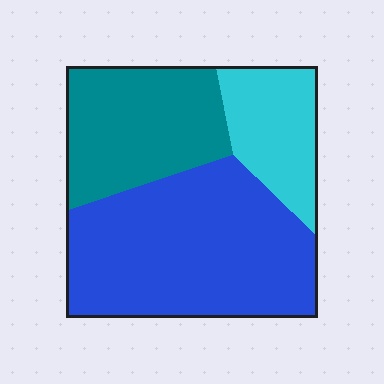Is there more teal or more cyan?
Teal.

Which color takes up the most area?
Blue, at roughly 50%.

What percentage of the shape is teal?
Teal takes up about one third (1/3) of the shape.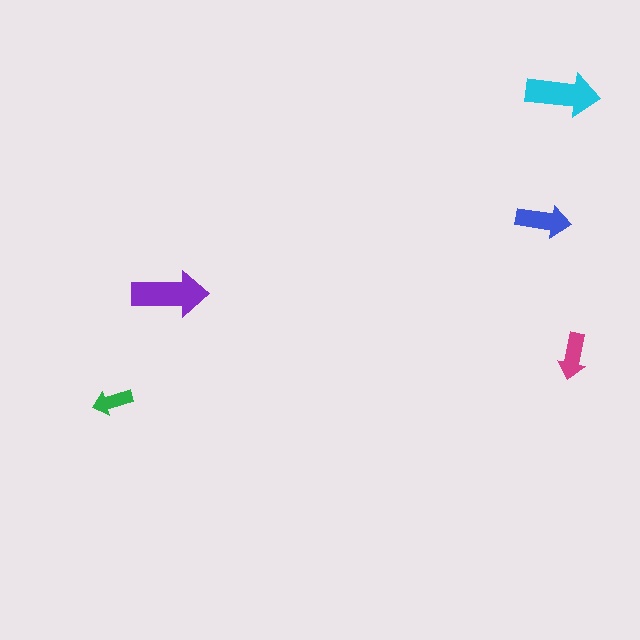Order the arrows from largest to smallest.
the purple one, the cyan one, the blue one, the magenta one, the green one.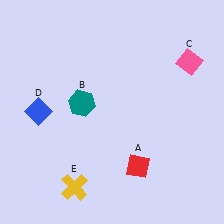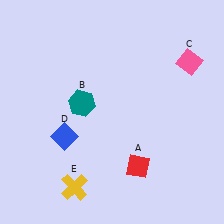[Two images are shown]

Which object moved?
The blue diamond (D) moved right.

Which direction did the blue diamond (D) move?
The blue diamond (D) moved right.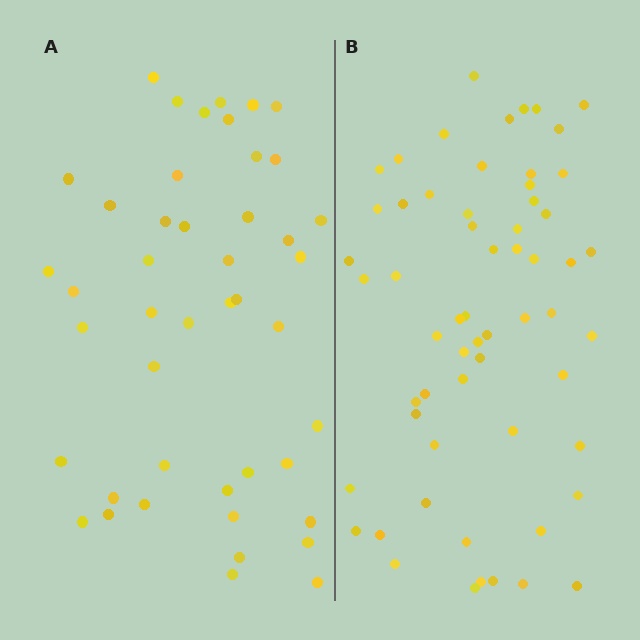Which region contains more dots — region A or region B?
Region B (the right region) has more dots.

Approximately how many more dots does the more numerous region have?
Region B has approximately 15 more dots than region A.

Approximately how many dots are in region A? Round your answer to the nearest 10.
About 40 dots. (The exact count is 45, which rounds to 40.)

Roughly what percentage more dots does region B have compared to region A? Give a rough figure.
About 35% more.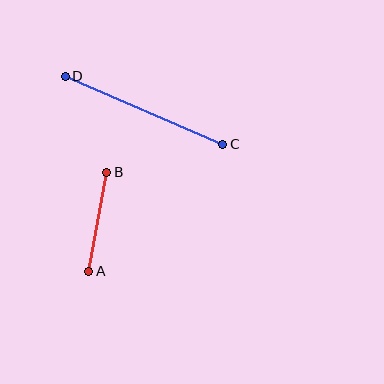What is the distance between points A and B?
The distance is approximately 100 pixels.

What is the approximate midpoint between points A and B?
The midpoint is at approximately (98, 222) pixels.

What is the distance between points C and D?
The distance is approximately 171 pixels.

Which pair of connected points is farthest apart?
Points C and D are farthest apart.